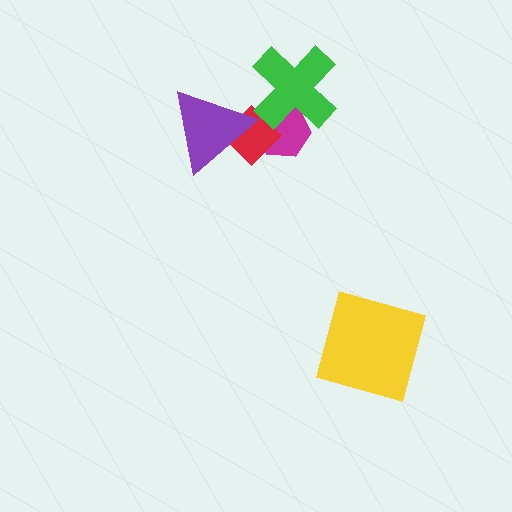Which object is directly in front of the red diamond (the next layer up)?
The green cross is directly in front of the red diamond.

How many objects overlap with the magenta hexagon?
2 objects overlap with the magenta hexagon.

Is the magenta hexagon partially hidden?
Yes, it is partially covered by another shape.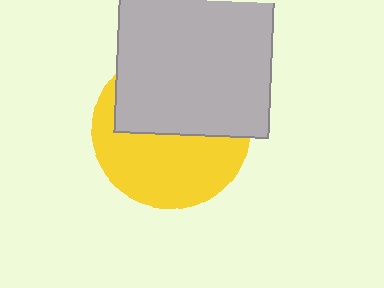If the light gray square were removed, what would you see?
You would see the complete yellow circle.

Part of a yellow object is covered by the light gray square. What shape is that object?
It is a circle.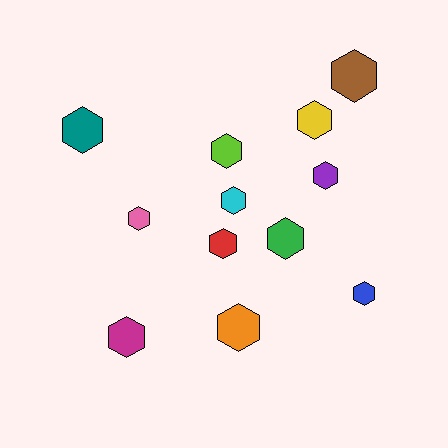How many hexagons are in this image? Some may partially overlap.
There are 12 hexagons.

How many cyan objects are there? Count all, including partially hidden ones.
There is 1 cyan object.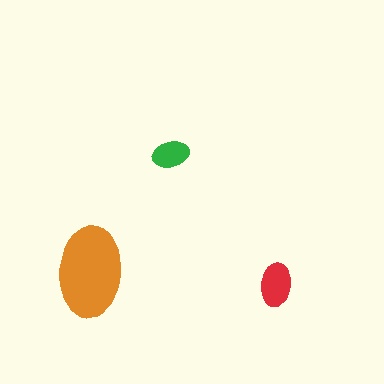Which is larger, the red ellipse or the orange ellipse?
The orange one.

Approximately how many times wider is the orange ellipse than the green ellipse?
About 2.5 times wider.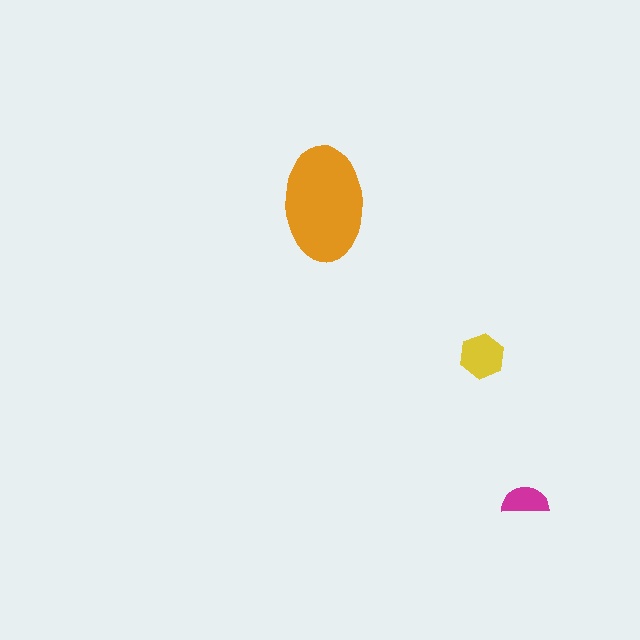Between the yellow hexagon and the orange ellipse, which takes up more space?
The orange ellipse.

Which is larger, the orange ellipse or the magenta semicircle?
The orange ellipse.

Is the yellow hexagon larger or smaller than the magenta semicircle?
Larger.